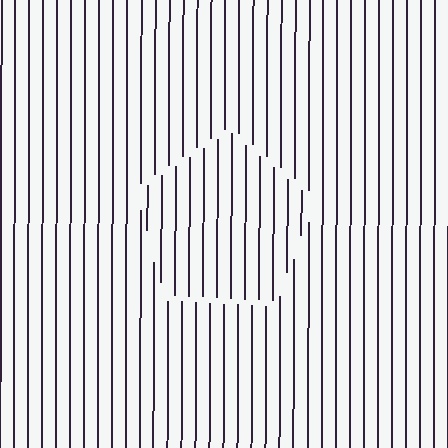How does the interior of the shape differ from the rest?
The interior of the shape contains the same grating, shifted by half a period — the contour is defined by the phase discontinuity where line-ends from the inner and outer gratings abut.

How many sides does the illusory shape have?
5 sides — the line-ends trace a pentagon.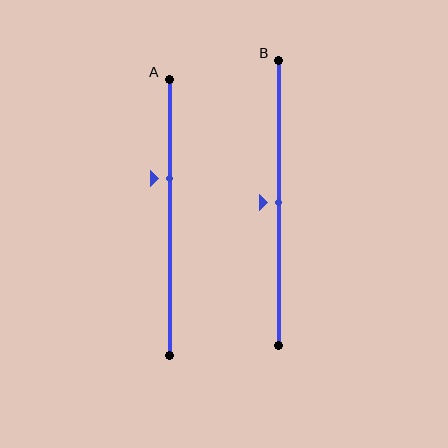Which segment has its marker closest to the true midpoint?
Segment B has its marker closest to the true midpoint.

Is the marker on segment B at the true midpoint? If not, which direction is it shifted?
Yes, the marker on segment B is at the true midpoint.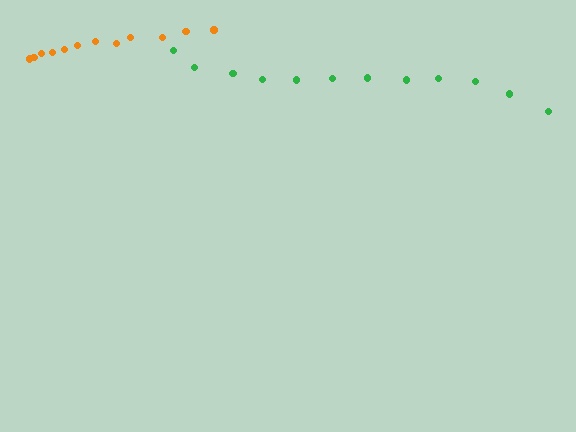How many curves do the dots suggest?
There are 2 distinct paths.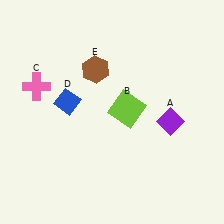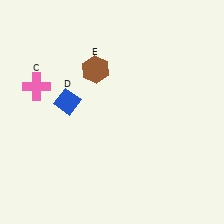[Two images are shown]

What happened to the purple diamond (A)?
The purple diamond (A) was removed in Image 2. It was in the bottom-right area of Image 1.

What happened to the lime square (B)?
The lime square (B) was removed in Image 2. It was in the top-right area of Image 1.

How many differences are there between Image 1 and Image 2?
There are 2 differences between the two images.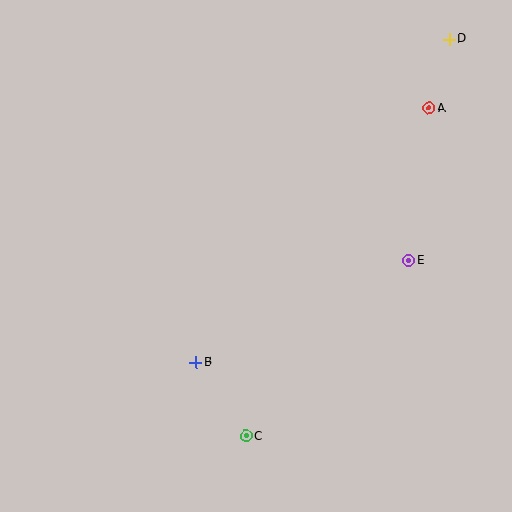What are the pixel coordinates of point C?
Point C is at (246, 436).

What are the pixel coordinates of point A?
Point A is at (429, 108).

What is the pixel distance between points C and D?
The distance between C and D is 446 pixels.